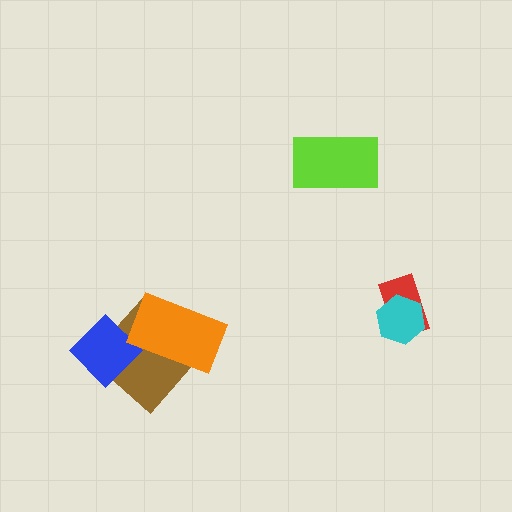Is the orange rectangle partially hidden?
No, no other shape covers it.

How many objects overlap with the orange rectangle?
1 object overlaps with the orange rectangle.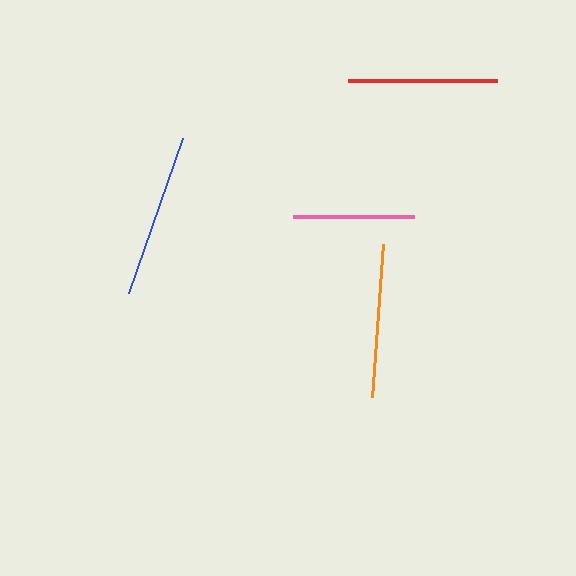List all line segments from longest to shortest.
From longest to shortest: blue, orange, red, pink.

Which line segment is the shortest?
The pink line is the shortest at approximately 122 pixels.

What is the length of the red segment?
The red segment is approximately 150 pixels long.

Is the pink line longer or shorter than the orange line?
The orange line is longer than the pink line.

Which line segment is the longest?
The blue line is the longest at approximately 164 pixels.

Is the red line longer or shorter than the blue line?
The blue line is longer than the red line.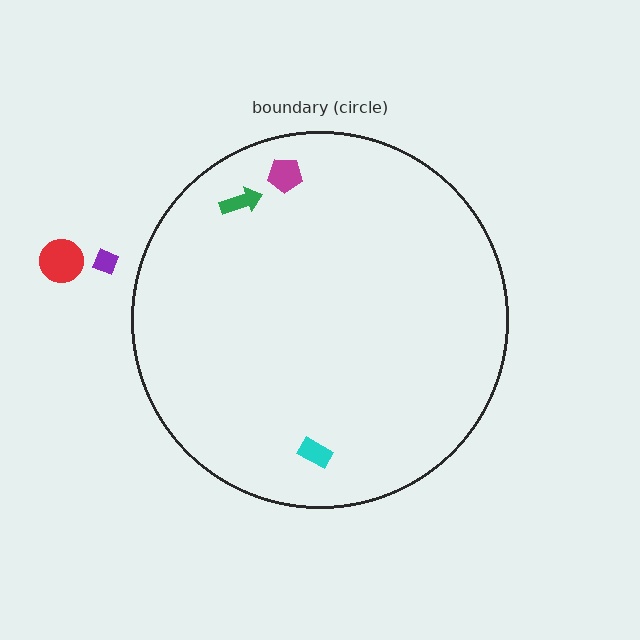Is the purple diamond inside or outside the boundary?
Outside.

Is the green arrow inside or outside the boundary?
Inside.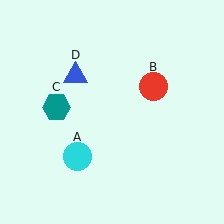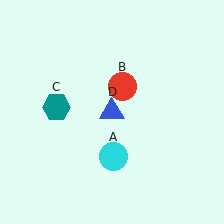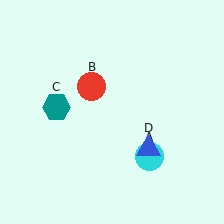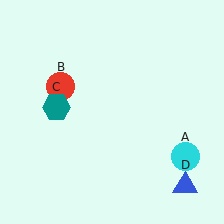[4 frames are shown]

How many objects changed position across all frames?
3 objects changed position: cyan circle (object A), red circle (object B), blue triangle (object D).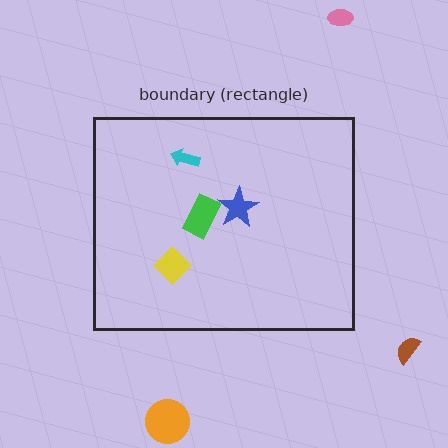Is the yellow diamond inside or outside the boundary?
Inside.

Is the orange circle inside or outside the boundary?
Outside.